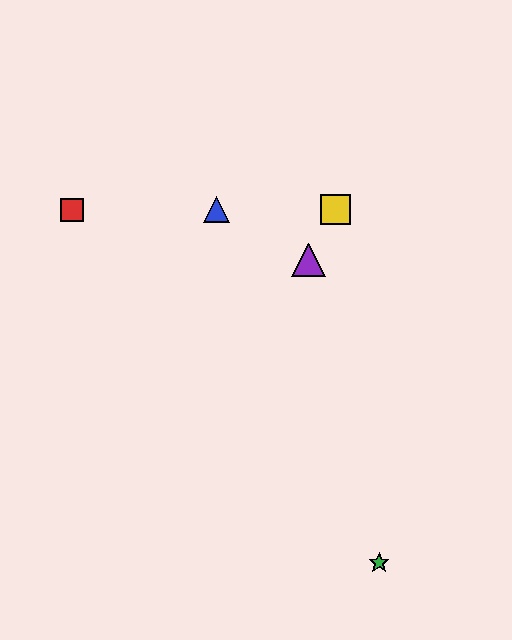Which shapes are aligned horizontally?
The red square, the blue triangle, the yellow square are aligned horizontally.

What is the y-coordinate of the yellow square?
The yellow square is at y≈210.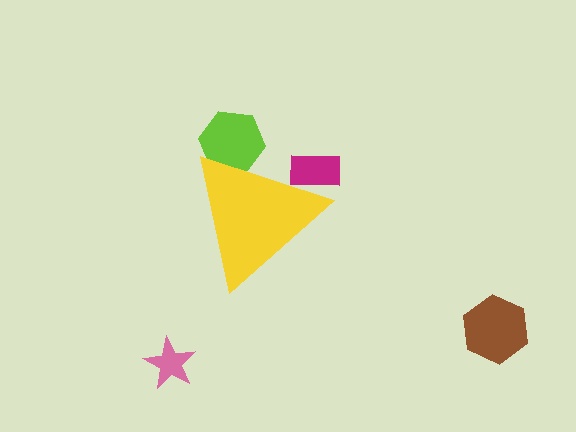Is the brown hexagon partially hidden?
No, the brown hexagon is fully visible.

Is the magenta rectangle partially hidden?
Yes, the magenta rectangle is partially hidden behind the yellow triangle.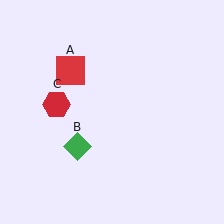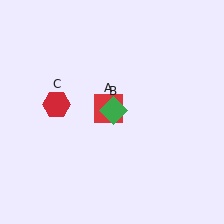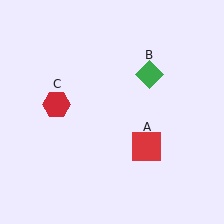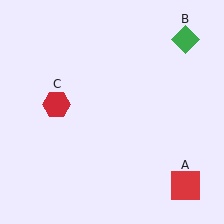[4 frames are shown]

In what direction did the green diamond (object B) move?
The green diamond (object B) moved up and to the right.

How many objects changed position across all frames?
2 objects changed position: red square (object A), green diamond (object B).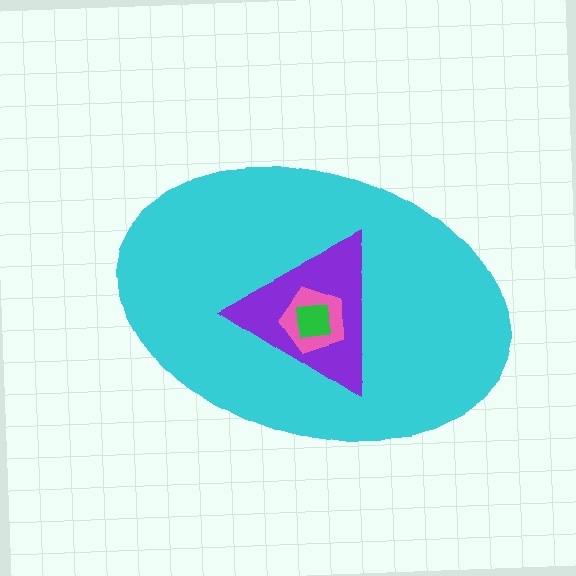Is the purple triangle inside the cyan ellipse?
Yes.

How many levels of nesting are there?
4.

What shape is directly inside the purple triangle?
The pink pentagon.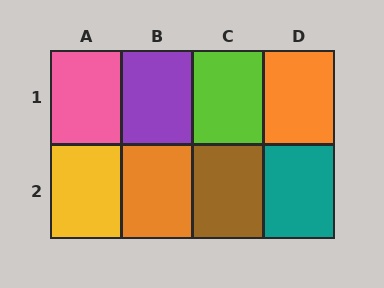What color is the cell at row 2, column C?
Brown.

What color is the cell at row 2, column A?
Yellow.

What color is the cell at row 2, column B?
Orange.